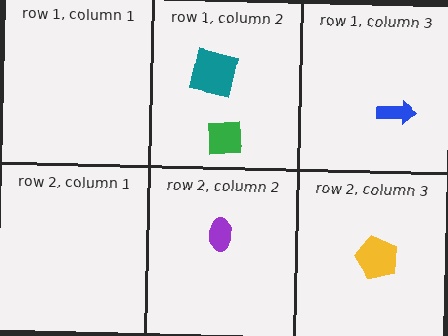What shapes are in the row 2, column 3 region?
The yellow pentagon.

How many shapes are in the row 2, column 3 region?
1.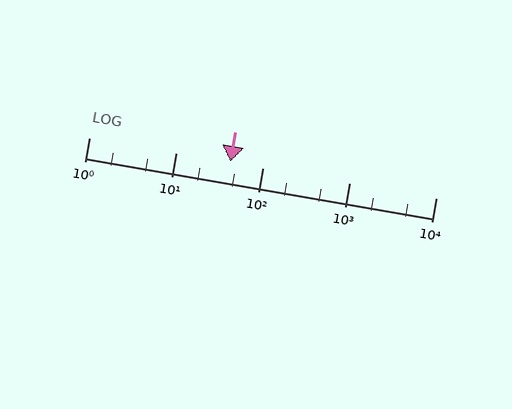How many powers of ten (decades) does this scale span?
The scale spans 4 decades, from 1 to 10000.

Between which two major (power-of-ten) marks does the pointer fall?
The pointer is between 10 and 100.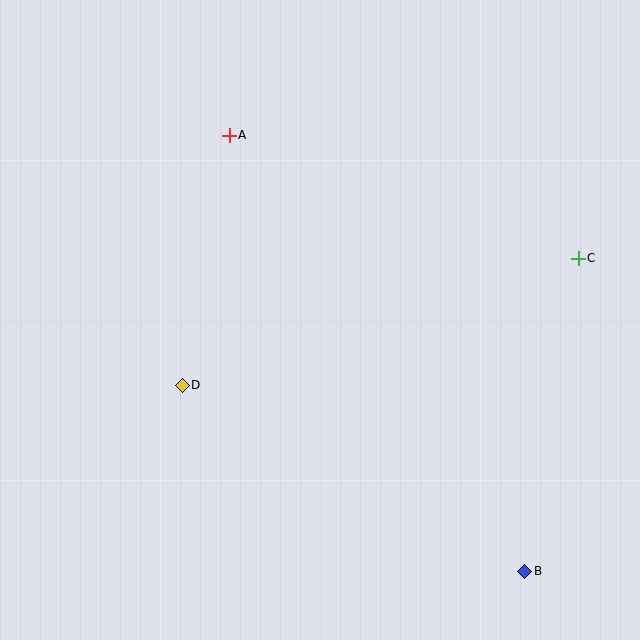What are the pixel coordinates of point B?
Point B is at (525, 571).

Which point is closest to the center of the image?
Point D at (182, 385) is closest to the center.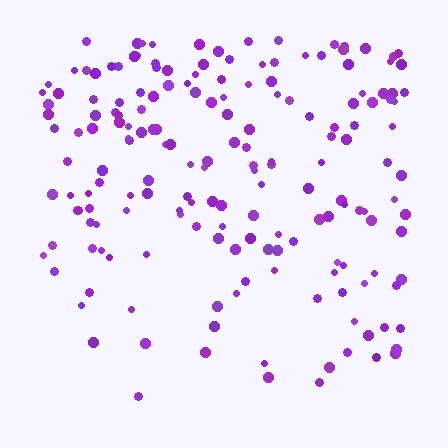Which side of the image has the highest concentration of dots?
The top.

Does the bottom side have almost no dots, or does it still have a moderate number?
Still a moderate number, just noticeably fewer than the top.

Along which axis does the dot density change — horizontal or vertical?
Vertical.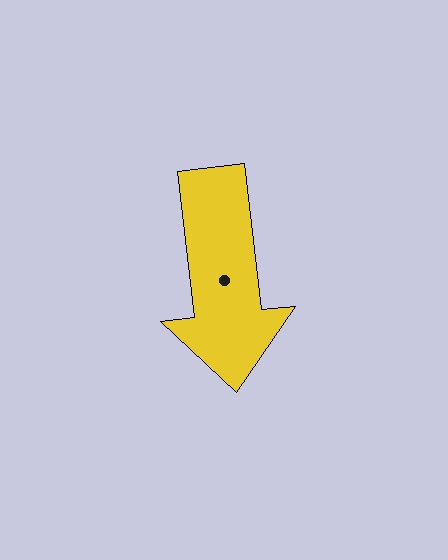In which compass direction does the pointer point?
South.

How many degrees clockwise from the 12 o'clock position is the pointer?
Approximately 174 degrees.